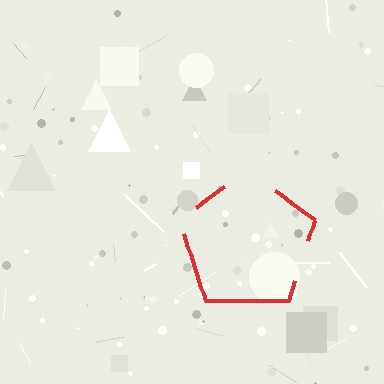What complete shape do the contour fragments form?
The contour fragments form a pentagon.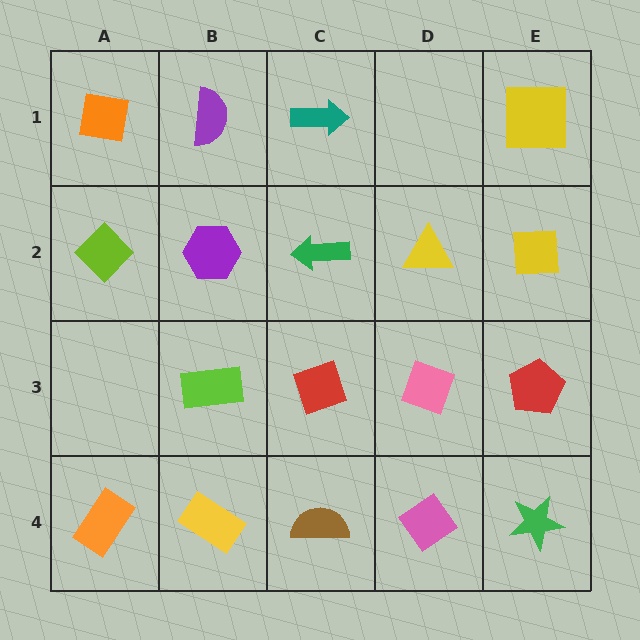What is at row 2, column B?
A purple hexagon.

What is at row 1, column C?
A teal arrow.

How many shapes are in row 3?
4 shapes.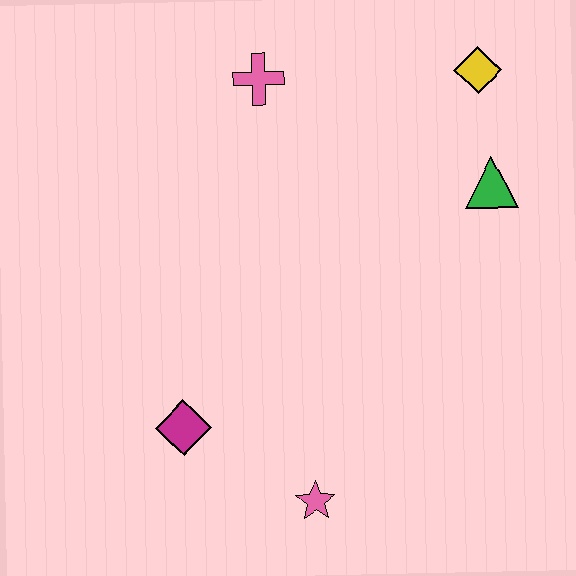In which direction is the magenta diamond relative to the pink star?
The magenta diamond is to the left of the pink star.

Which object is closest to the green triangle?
The yellow diamond is closest to the green triangle.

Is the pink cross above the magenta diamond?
Yes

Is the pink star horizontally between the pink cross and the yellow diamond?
Yes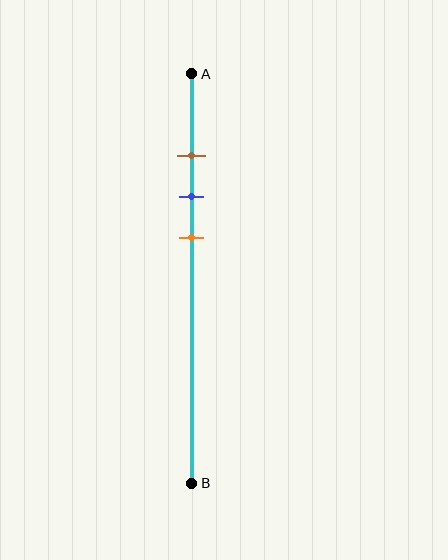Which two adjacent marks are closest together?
The brown and blue marks are the closest adjacent pair.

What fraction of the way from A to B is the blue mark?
The blue mark is approximately 30% (0.3) of the way from A to B.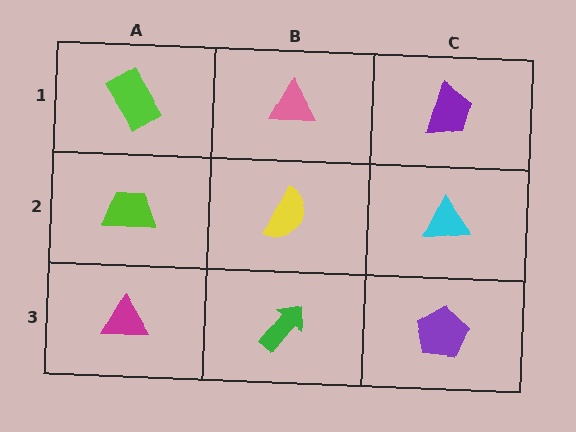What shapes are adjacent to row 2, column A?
A lime rectangle (row 1, column A), a magenta triangle (row 3, column A), a yellow semicircle (row 2, column B).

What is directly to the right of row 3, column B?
A purple pentagon.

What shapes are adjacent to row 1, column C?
A cyan triangle (row 2, column C), a pink triangle (row 1, column B).